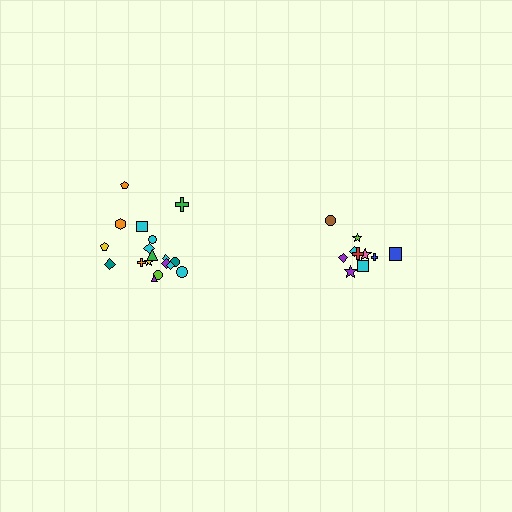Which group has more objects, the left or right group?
The left group.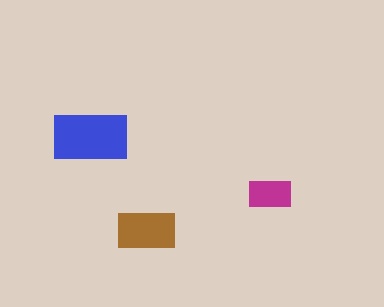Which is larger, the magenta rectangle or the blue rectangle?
The blue one.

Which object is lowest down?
The brown rectangle is bottommost.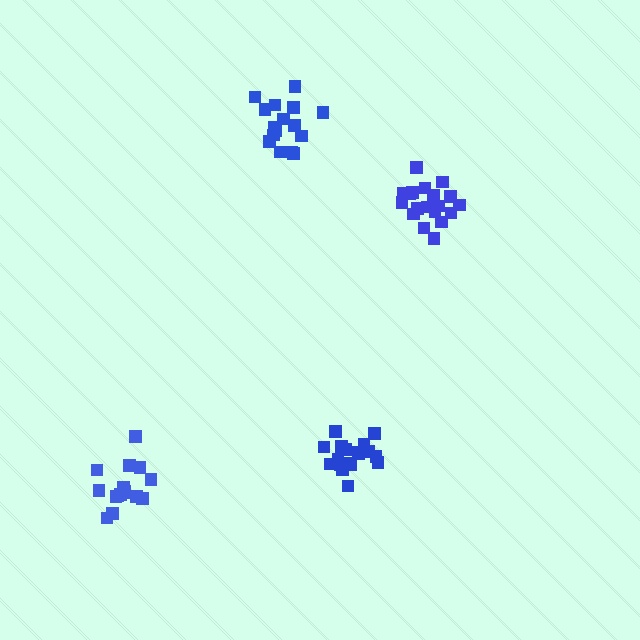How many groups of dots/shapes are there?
There are 4 groups.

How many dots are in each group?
Group 1: 16 dots, Group 2: 16 dots, Group 3: 18 dots, Group 4: 20 dots (70 total).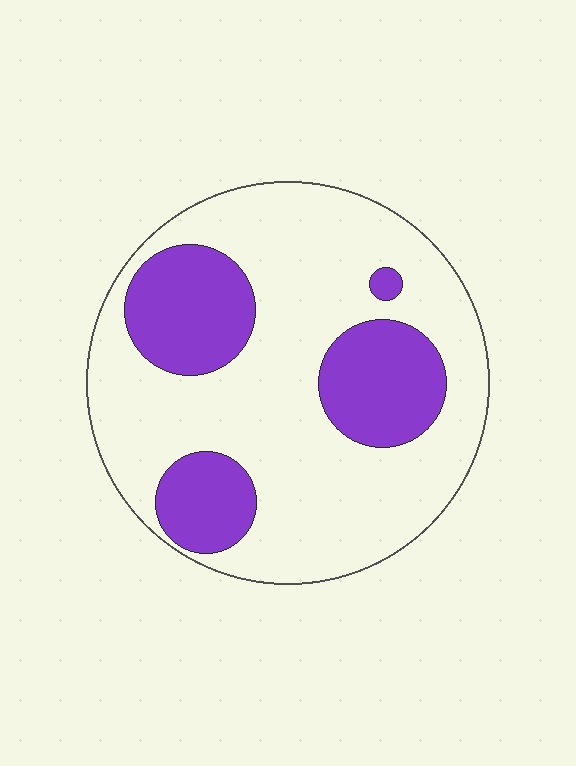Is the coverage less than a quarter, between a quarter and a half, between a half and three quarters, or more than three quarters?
Between a quarter and a half.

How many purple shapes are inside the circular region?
4.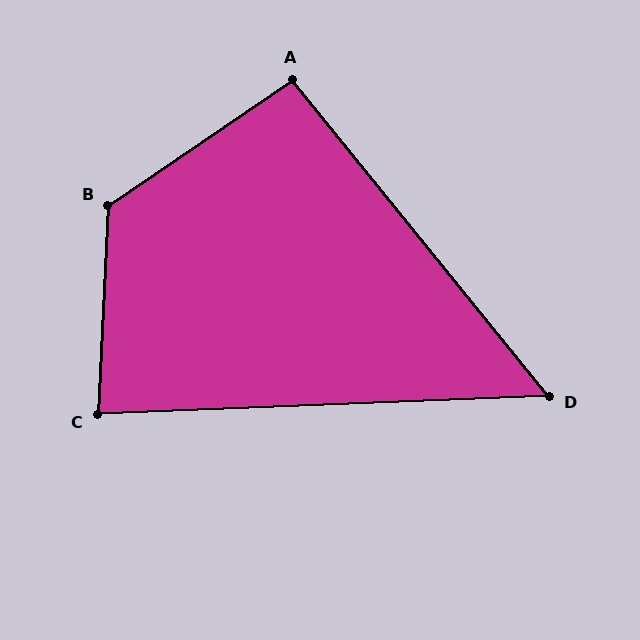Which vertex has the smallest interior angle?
D, at approximately 53 degrees.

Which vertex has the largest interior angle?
B, at approximately 127 degrees.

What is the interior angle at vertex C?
Approximately 85 degrees (approximately right).